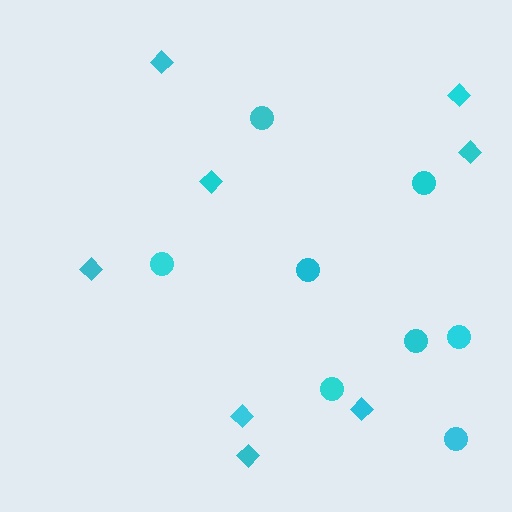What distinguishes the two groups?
There are 2 groups: one group of diamonds (8) and one group of circles (8).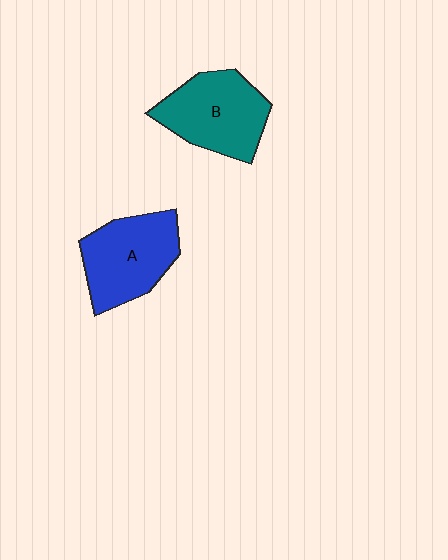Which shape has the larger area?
Shape B (teal).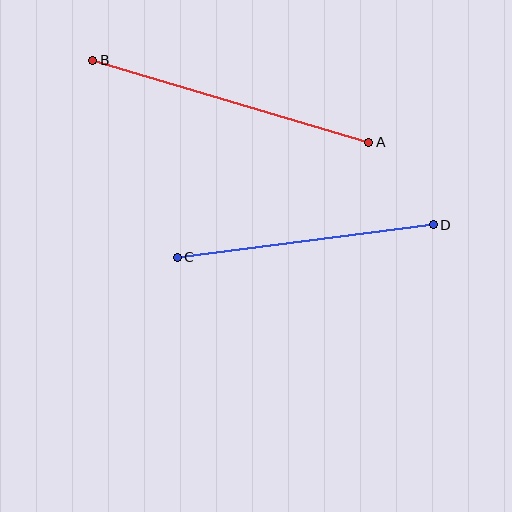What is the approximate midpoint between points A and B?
The midpoint is at approximately (231, 101) pixels.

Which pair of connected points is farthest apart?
Points A and B are farthest apart.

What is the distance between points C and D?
The distance is approximately 258 pixels.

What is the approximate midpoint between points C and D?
The midpoint is at approximately (305, 241) pixels.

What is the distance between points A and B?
The distance is approximately 288 pixels.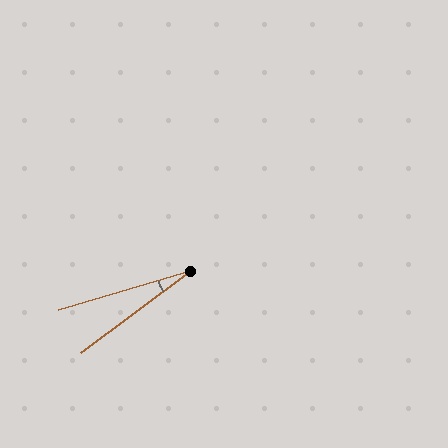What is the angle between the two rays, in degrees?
Approximately 20 degrees.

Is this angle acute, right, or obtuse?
It is acute.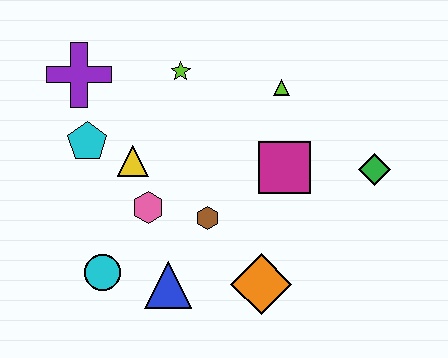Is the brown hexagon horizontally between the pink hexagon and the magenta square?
Yes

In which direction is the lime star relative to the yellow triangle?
The lime star is above the yellow triangle.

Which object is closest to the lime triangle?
The magenta square is closest to the lime triangle.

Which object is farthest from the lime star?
The orange diamond is farthest from the lime star.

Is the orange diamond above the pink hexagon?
No